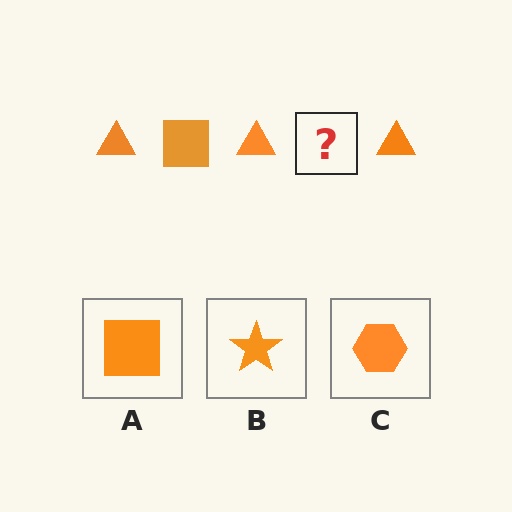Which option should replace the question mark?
Option A.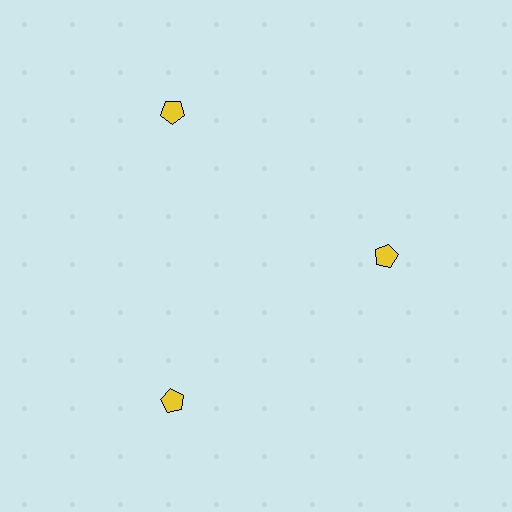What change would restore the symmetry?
The symmetry would be restored by moving it outward, back onto the ring so that all 3 pentagons sit at equal angles and equal distance from the center.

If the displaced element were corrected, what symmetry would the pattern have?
It would have 3-fold rotational symmetry — the pattern would map onto itself every 120 degrees.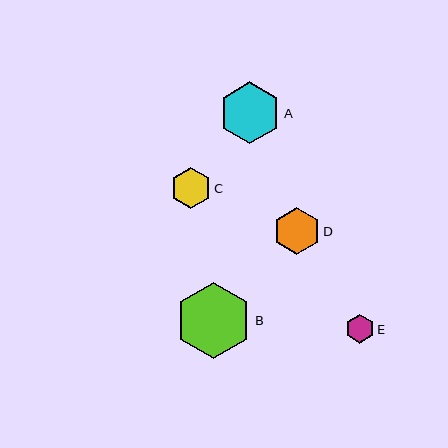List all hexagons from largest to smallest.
From largest to smallest: B, A, D, C, E.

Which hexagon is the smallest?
Hexagon E is the smallest with a size of approximately 29 pixels.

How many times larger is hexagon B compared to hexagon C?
Hexagon B is approximately 1.9 times the size of hexagon C.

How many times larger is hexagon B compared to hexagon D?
Hexagon B is approximately 1.6 times the size of hexagon D.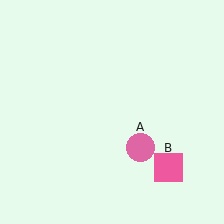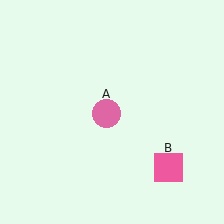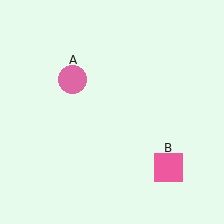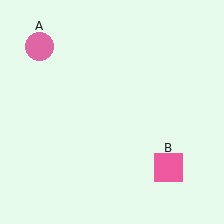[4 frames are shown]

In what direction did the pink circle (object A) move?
The pink circle (object A) moved up and to the left.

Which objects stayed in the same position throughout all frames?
Pink square (object B) remained stationary.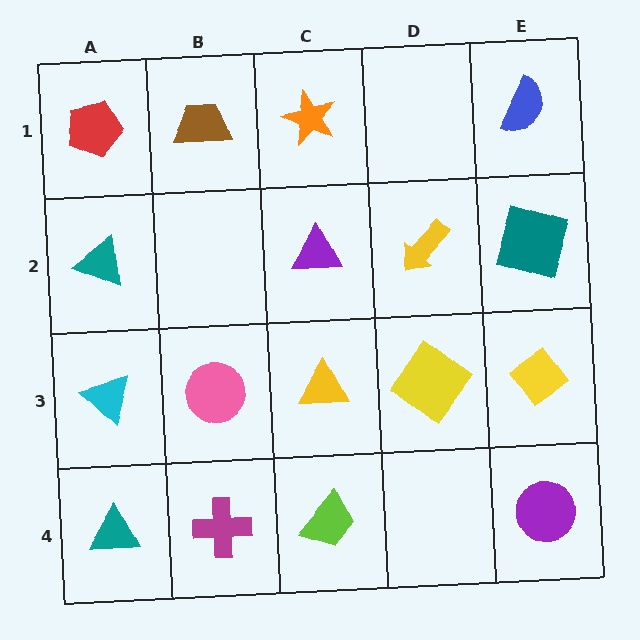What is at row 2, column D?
A yellow arrow.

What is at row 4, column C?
A lime trapezoid.